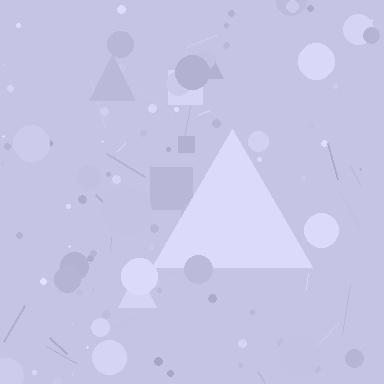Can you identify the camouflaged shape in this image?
The camouflaged shape is a triangle.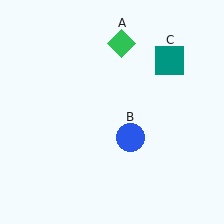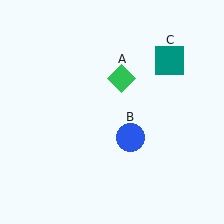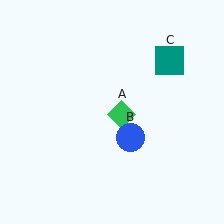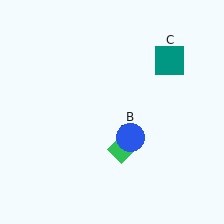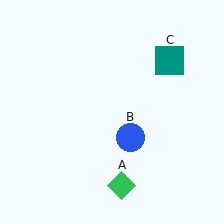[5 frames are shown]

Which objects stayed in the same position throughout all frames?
Blue circle (object B) and teal square (object C) remained stationary.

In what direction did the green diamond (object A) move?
The green diamond (object A) moved down.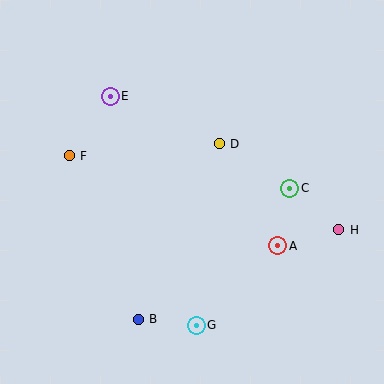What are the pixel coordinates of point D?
Point D is at (219, 144).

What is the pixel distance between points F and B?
The distance between F and B is 177 pixels.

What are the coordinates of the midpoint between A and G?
The midpoint between A and G is at (237, 285).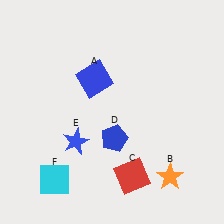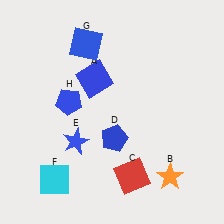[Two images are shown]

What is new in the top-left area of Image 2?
A blue square (G) was added in the top-left area of Image 2.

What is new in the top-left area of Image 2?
A blue pentagon (H) was added in the top-left area of Image 2.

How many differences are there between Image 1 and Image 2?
There are 2 differences between the two images.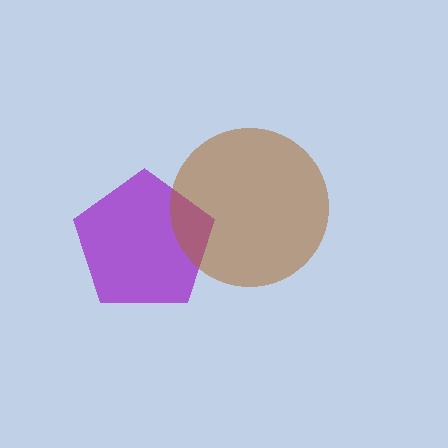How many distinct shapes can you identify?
There are 2 distinct shapes: a purple pentagon, a brown circle.